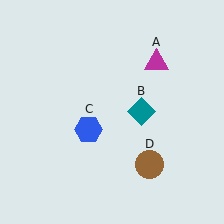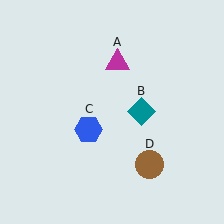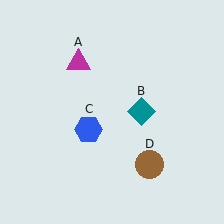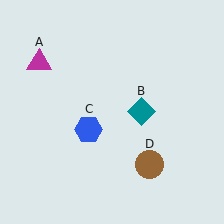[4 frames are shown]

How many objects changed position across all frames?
1 object changed position: magenta triangle (object A).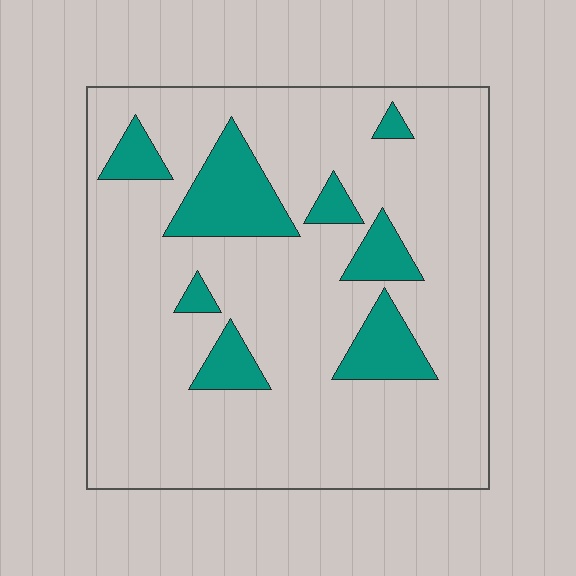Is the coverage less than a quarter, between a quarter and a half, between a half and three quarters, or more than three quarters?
Less than a quarter.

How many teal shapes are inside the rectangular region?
8.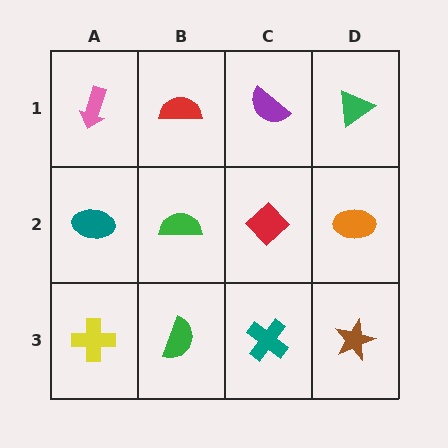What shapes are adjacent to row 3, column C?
A red diamond (row 2, column C), a green semicircle (row 3, column B), a brown star (row 3, column D).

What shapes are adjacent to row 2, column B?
A red semicircle (row 1, column B), a green semicircle (row 3, column B), a teal ellipse (row 2, column A), a red diamond (row 2, column C).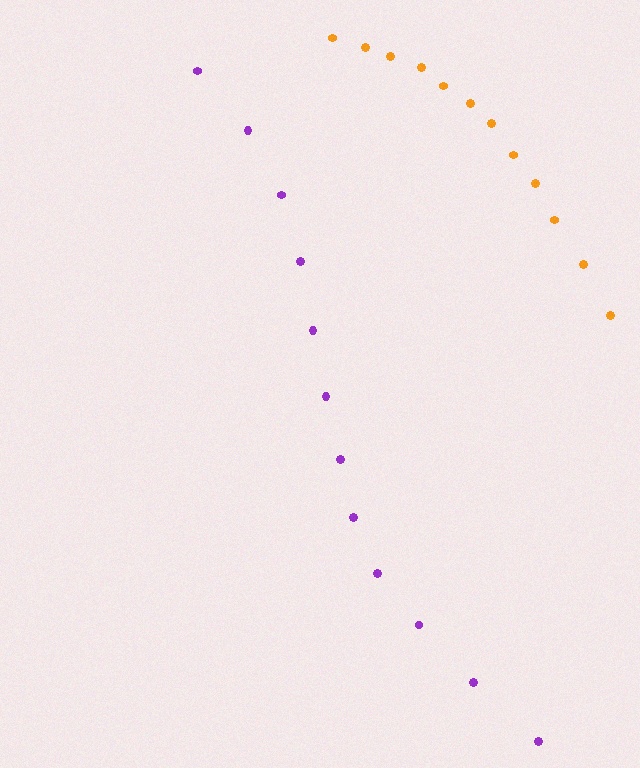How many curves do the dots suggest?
There are 2 distinct paths.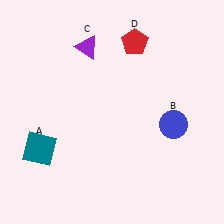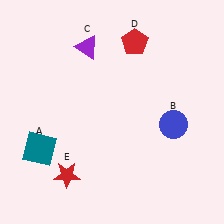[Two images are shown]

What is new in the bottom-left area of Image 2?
A red star (E) was added in the bottom-left area of Image 2.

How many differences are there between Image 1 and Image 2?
There is 1 difference between the two images.